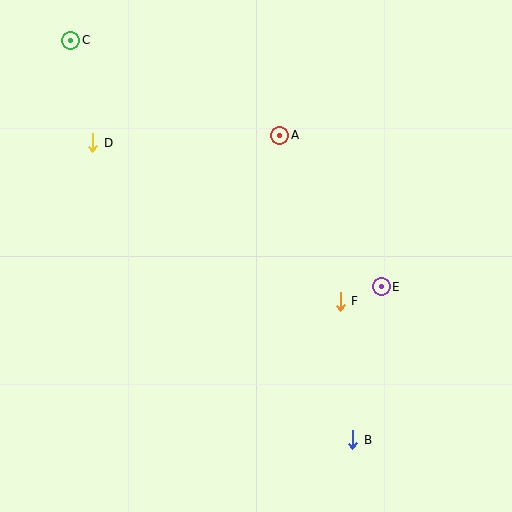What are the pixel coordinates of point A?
Point A is at (280, 135).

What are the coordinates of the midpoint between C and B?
The midpoint between C and B is at (212, 240).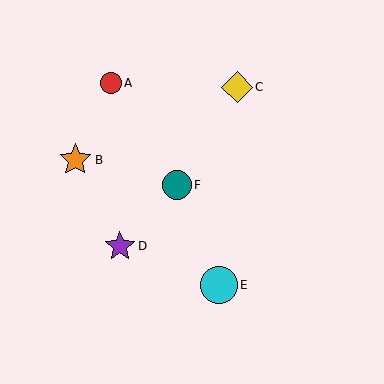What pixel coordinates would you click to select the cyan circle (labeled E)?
Click at (219, 285) to select the cyan circle E.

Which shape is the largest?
The cyan circle (labeled E) is the largest.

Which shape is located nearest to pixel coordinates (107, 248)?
The purple star (labeled D) at (120, 246) is nearest to that location.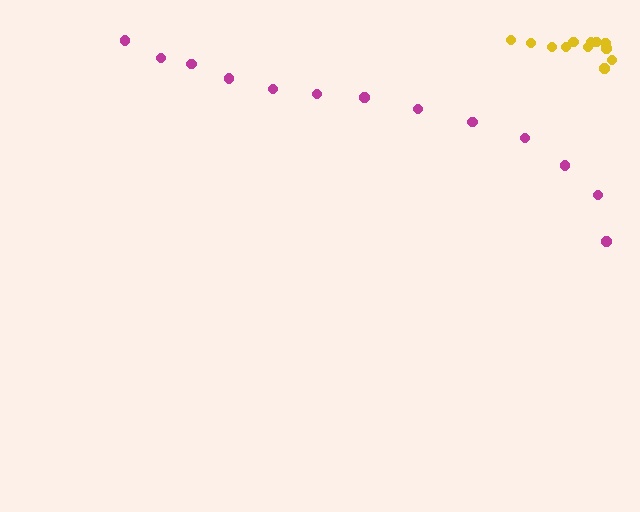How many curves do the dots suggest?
There are 2 distinct paths.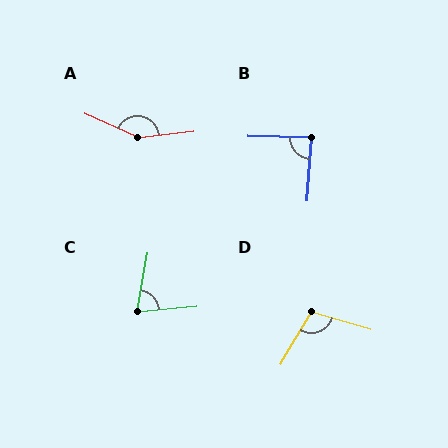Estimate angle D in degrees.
Approximately 104 degrees.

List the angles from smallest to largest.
C (75°), B (87°), D (104°), A (149°).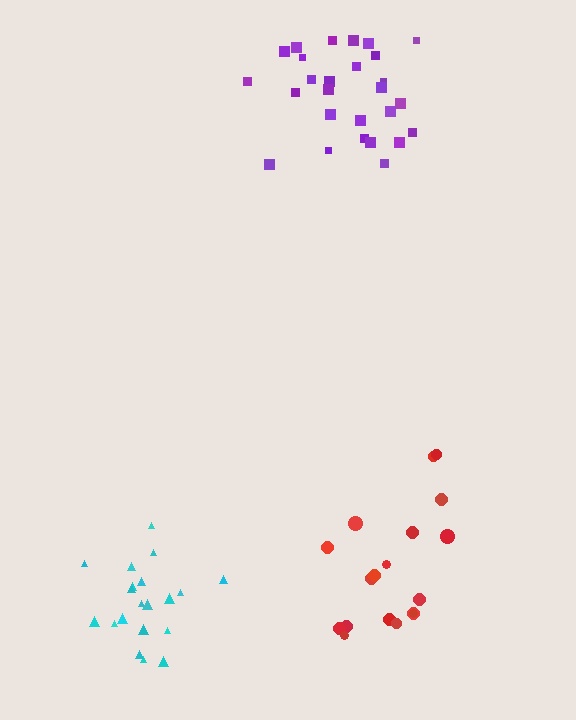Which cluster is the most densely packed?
Cyan.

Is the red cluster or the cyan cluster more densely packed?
Cyan.